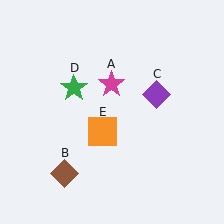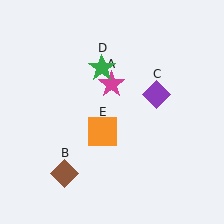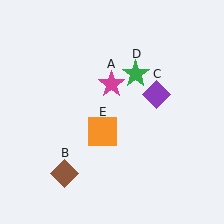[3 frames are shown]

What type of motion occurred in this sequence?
The green star (object D) rotated clockwise around the center of the scene.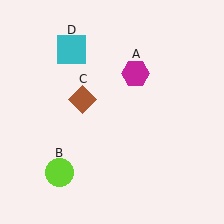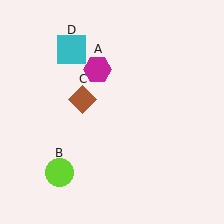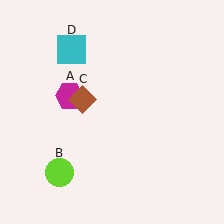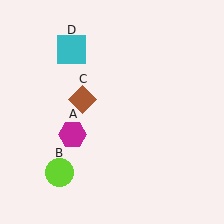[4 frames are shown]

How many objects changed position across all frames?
1 object changed position: magenta hexagon (object A).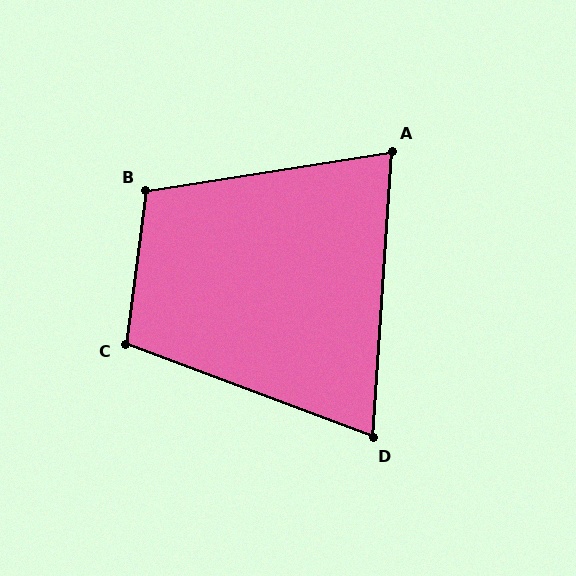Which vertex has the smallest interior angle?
D, at approximately 73 degrees.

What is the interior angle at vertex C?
Approximately 103 degrees (obtuse).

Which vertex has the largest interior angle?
B, at approximately 107 degrees.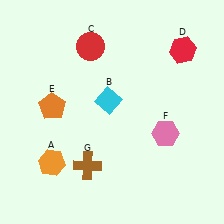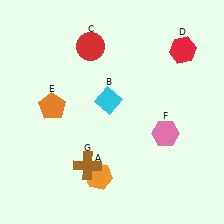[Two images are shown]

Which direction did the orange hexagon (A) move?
The orange hexagon (A) moved right.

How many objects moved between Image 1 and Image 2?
1 object moved between the two images.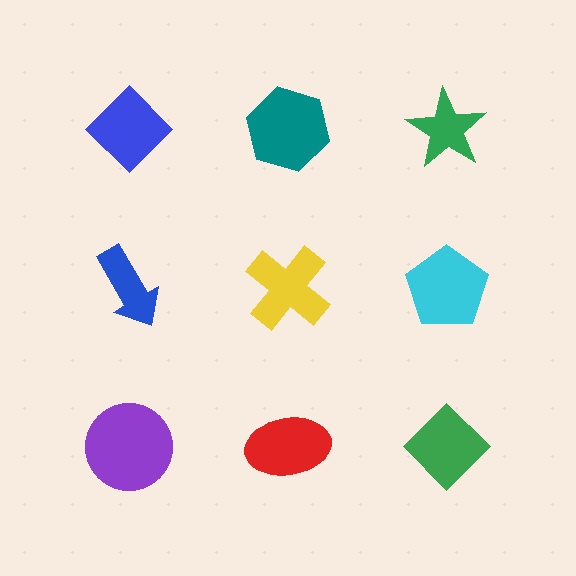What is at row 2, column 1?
A blue arrow.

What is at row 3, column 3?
A green diamond.